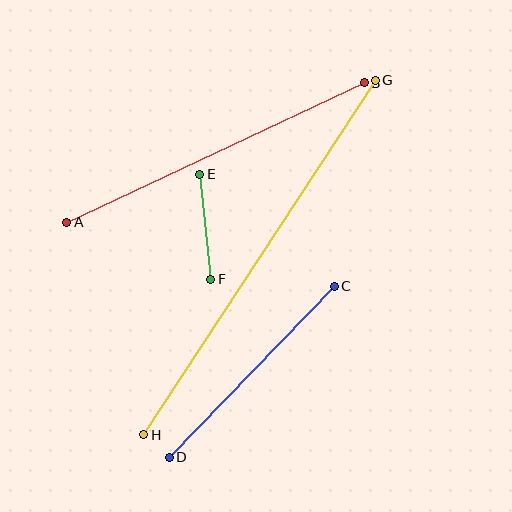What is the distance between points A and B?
The distance is approximately 329 pixels.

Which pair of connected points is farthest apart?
Points G and H are farthest apart.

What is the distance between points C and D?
The distance is approximately 237 pixels.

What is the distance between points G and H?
The distance is approximately 423 pixels.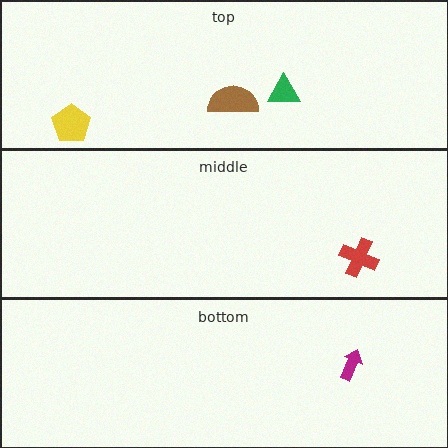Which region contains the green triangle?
The top region.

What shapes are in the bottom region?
The magenta arrow.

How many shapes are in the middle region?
1.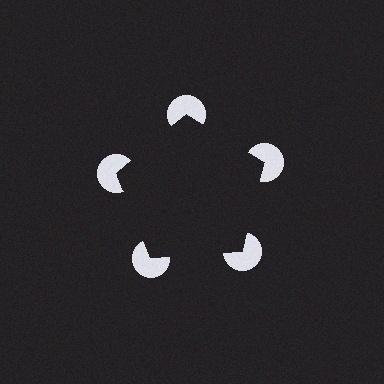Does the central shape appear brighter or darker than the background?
It typically appears slightly darker than the background, even though no actual brightness change is drawn.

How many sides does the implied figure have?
5 sides.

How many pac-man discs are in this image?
There are 5 — one at each vertex of the illusory pentagon.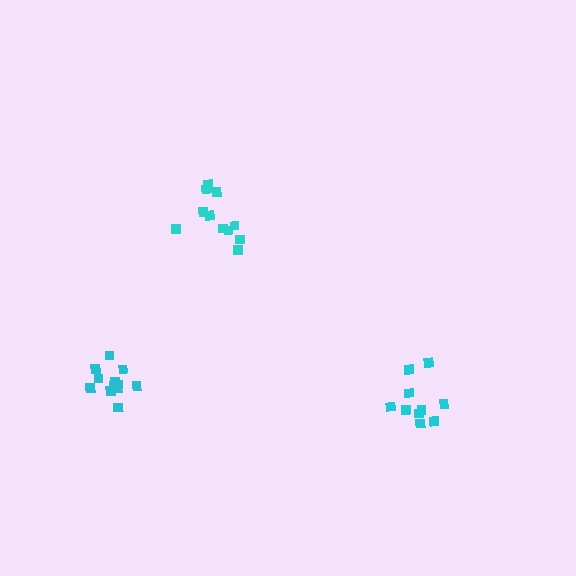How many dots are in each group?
Group 1: 10 dots, Group 2: 11 dots, Group 3: 12 dots (33 total).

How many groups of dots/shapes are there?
There are 3 groups.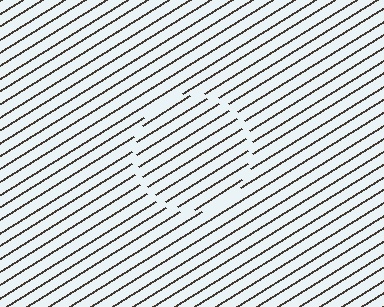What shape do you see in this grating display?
An illusory circle. The interior of the shape contains the same grating, shifted by half a period — the contour is defined by the phase discontinuity where line-ends from the inner and outer gratings abut.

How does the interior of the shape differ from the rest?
The interior of the shape contains the same grating, shifted by half a period — the contour is defined by the phase discontinuity where line-ends from the inner and outer gratings abut.